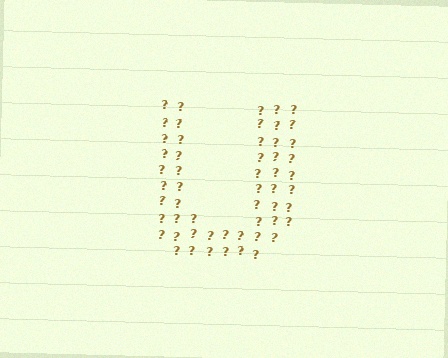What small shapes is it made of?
It is made of small question marks.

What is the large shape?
The large shape is the letter U.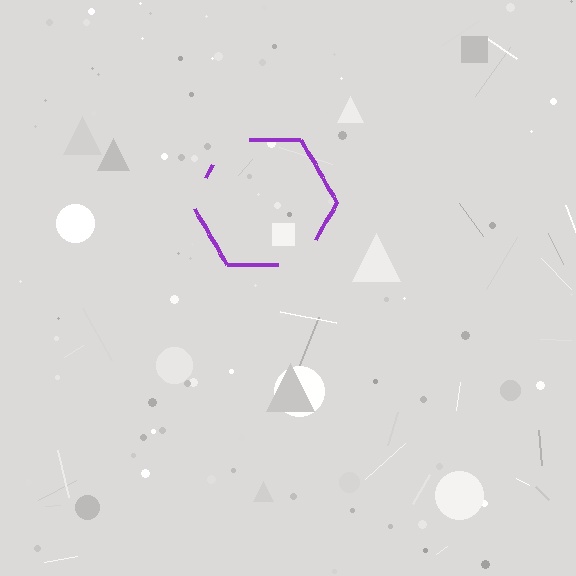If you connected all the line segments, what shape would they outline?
They would outline a hexagon.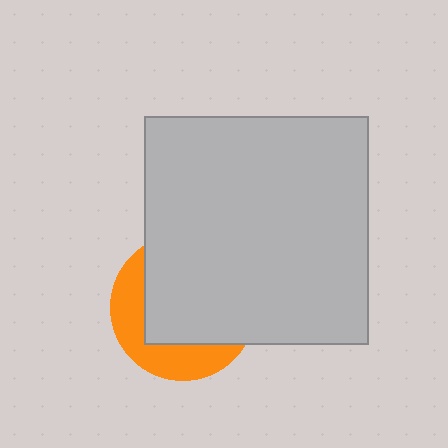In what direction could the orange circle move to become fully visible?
The orange circle could move toward the lower-left. That would shift it out from behind the light gray rectangle entirely.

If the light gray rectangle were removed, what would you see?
You would see the complete orange circle.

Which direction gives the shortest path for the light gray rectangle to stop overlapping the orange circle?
Moving toward the upper-right gives the shortest separation.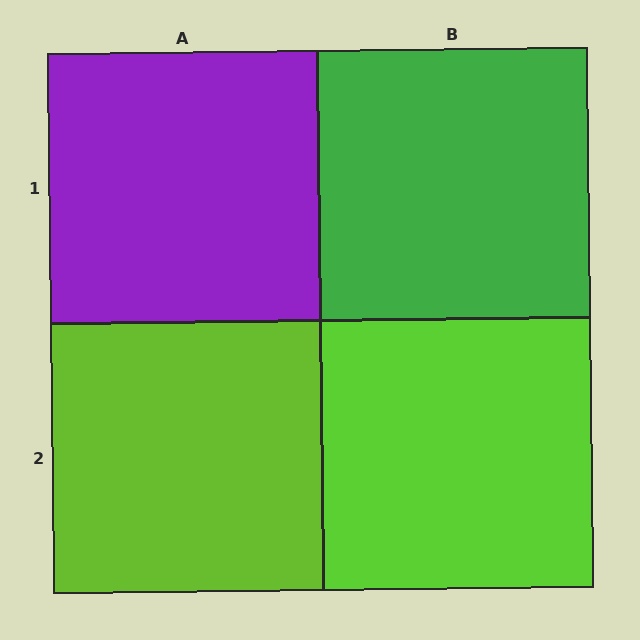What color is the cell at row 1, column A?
Purple.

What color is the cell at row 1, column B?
Green.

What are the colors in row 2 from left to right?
Lime, lime.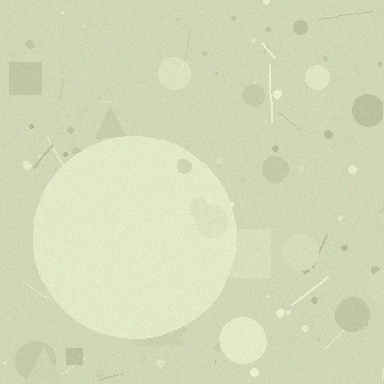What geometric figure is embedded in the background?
A circle is embedded in the background.